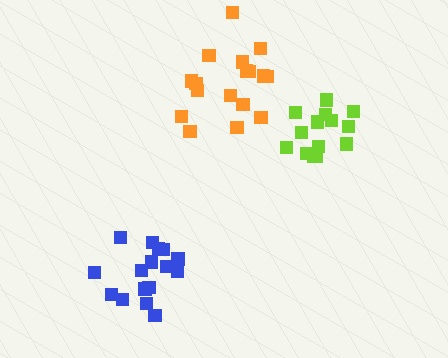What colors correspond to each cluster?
The clusters are colored: blue, lime, orange.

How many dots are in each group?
Group 1: 16 dots, Group 2: 14 dots, Group 3: 17 dots (47 total).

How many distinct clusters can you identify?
There are 3 distinct clusters.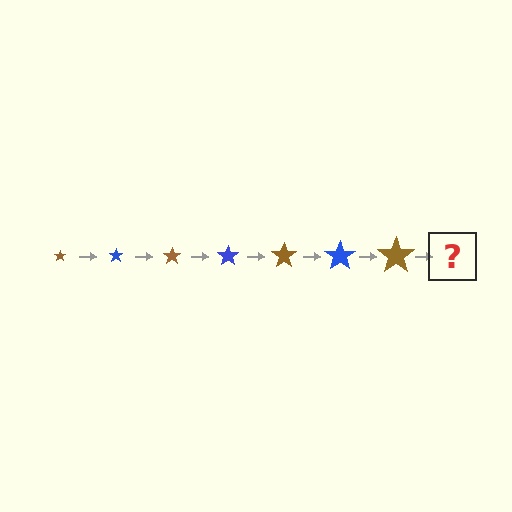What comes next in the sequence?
The next element should be a blue star, larger than the previous one.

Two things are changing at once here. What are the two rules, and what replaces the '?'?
The two rules are that the star grows larger each step and the color cycles through brown and blue. The '?' should be a blue star, larger than the previous one.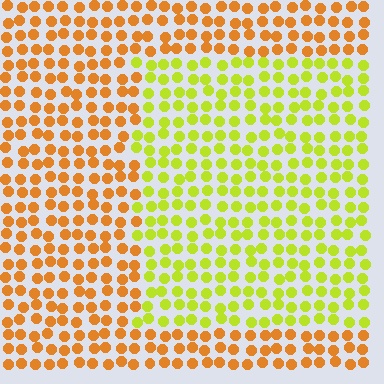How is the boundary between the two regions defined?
The boundary is defined purely by a slight shift in hue (about 45 degrees). Spacing, size, and orientation are identical on both sides.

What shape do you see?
I see a rectangle.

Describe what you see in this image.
The image is filled with small orange elements in a uniform arrangement. A rectangle-shaped region is visible where the elements are tinted to a slightly different hue, forming a subtle color boundary.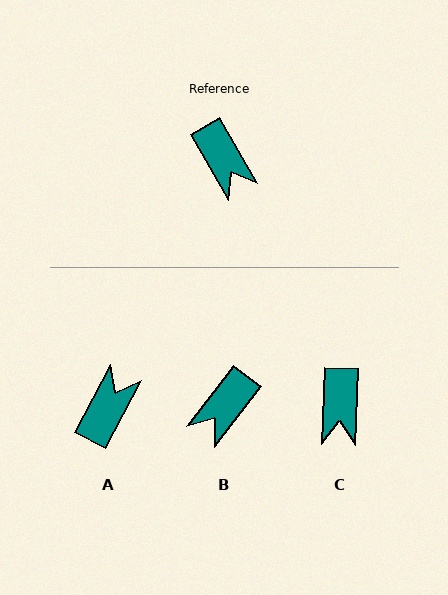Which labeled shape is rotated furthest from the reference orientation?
A, about 122 degrees away.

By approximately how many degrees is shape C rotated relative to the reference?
Approximately 32 degrees clockwise.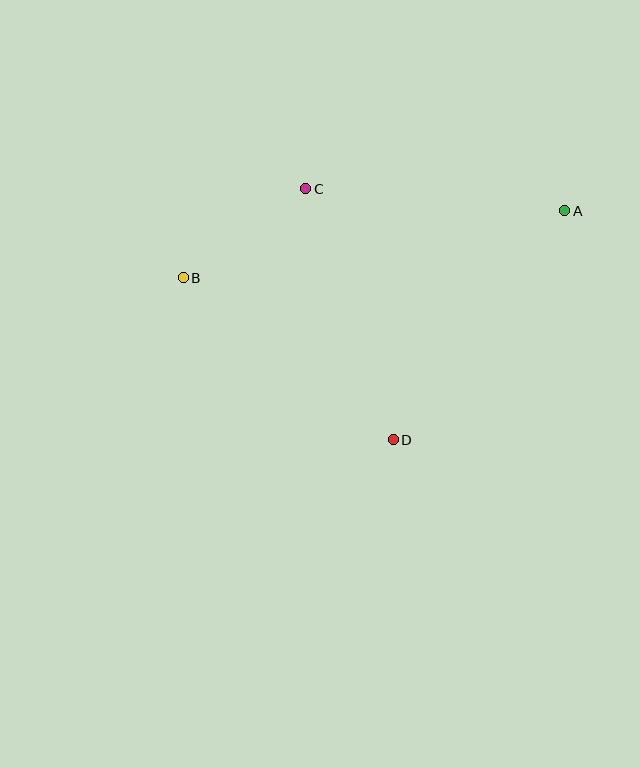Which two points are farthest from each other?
Points A and B are farthest from each other.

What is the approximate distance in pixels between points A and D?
The distance between A and D is approximately 286 pixels.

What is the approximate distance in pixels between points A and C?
The distance between A and C is approximately 260 pixels.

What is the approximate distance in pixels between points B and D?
The distance between B and D is approximately 265 pixels.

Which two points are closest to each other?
Points B and C are closest to each other.